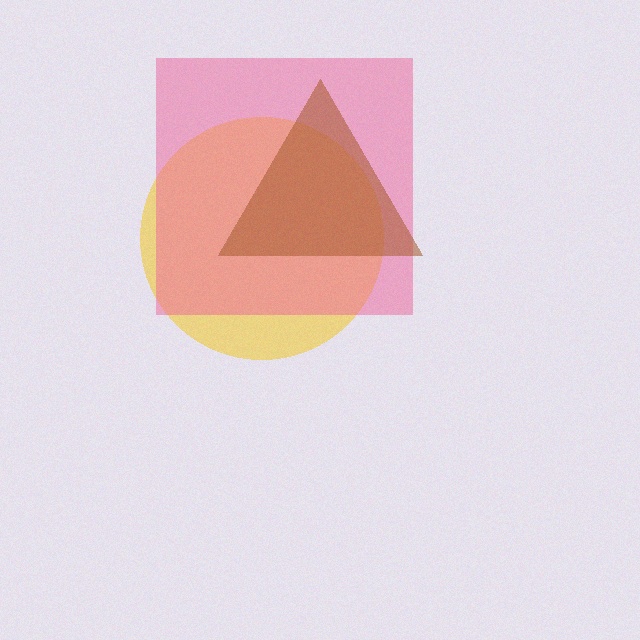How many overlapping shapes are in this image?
There are 3 overlapping shapes in the image.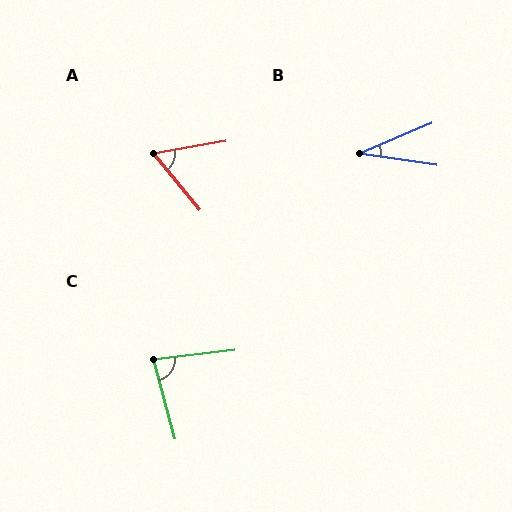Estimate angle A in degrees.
Approximately 61 degrees.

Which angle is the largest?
C, at approximately 82 degrees.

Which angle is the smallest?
B, at approximately 31 degrees.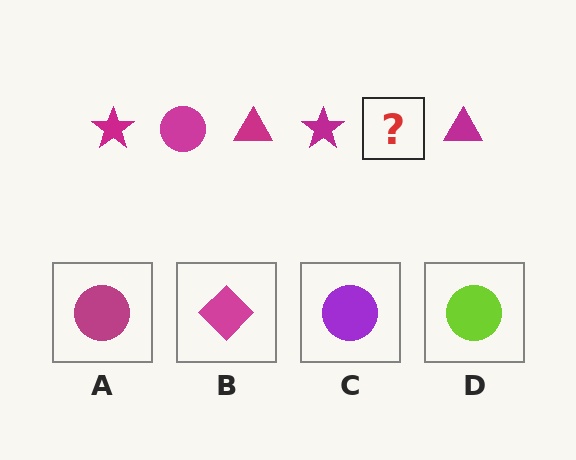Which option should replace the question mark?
Option A.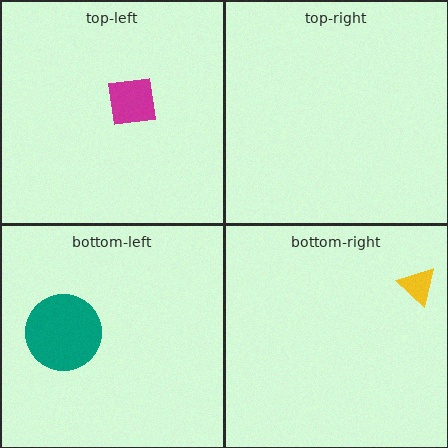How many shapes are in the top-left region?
1.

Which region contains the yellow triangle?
The bottom-right region.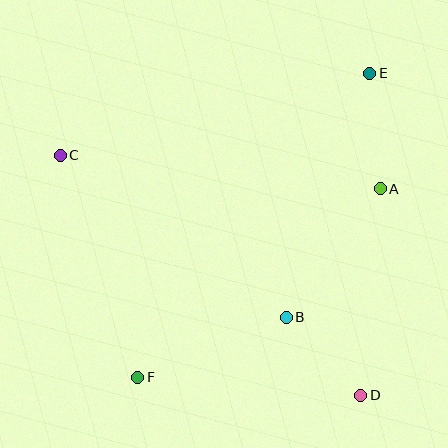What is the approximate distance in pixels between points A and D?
The distance between A and D is approximately 207 pixels.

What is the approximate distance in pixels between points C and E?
The distance between C and E is approximately 320 pixels.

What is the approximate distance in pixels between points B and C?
The distance between B and C is approximately 278 pixels.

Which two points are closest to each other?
Points B and D are closest to each other.